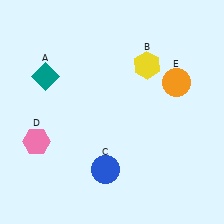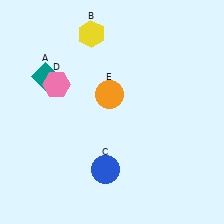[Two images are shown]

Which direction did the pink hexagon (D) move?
The pink hexagon (D) moved up.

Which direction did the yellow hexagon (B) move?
The yellow hexagon (B) moved left.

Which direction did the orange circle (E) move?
The orange circle (E) moved left.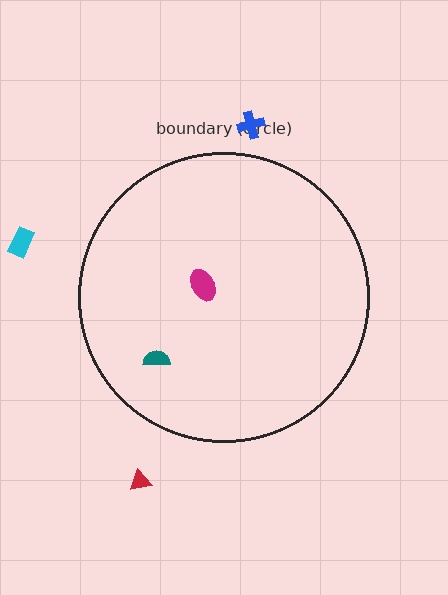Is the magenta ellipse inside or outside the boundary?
Inside.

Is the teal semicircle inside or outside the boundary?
Inside.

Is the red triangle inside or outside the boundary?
Outside.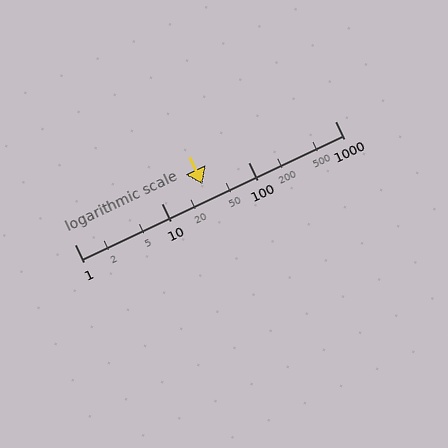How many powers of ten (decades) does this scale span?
The scale spans 3 decades, from 1 to 1000.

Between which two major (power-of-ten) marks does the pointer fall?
The pointer is between 10 and 100.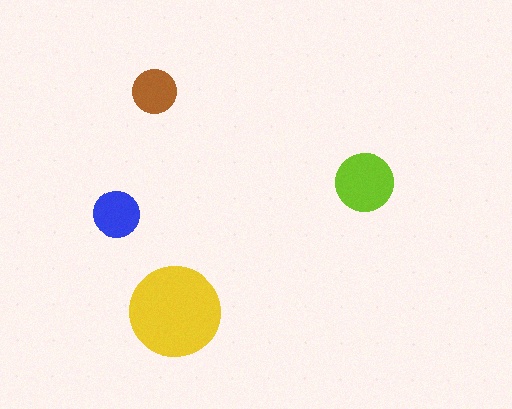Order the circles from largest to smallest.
the yellow one, the lime one, the blue one, the brown one.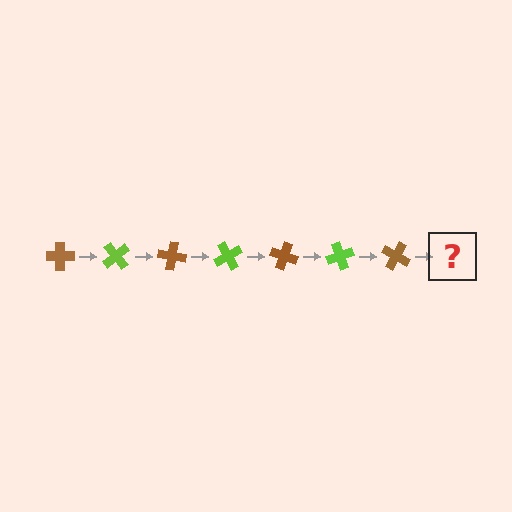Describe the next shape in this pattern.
It should be a lime cross, rotated 350 degrees from the start.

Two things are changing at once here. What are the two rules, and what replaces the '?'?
The two rules are that it rotates 50 degrees each step and the color cycles through brown and lime. The '?' should be a lime cross, rotated 350 degrees from the start.